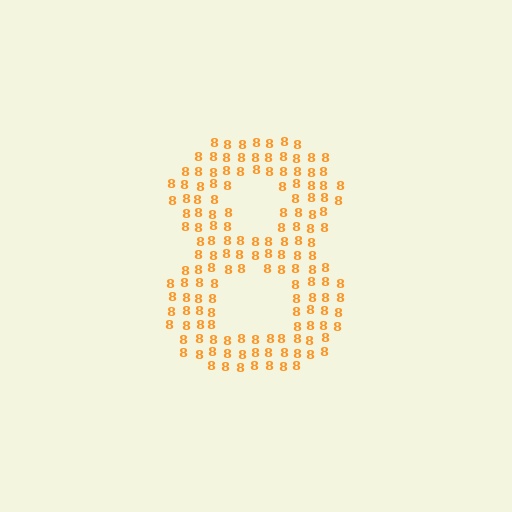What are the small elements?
The small elements are digit 8's.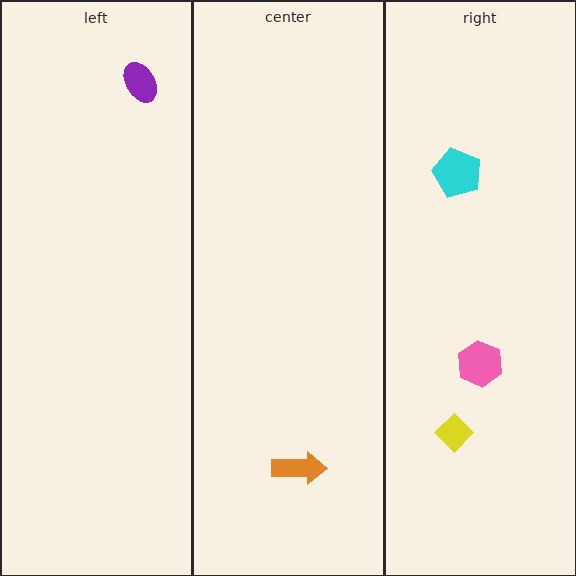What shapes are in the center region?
The orange arrow.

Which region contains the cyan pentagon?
The right region.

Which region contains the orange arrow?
The center region.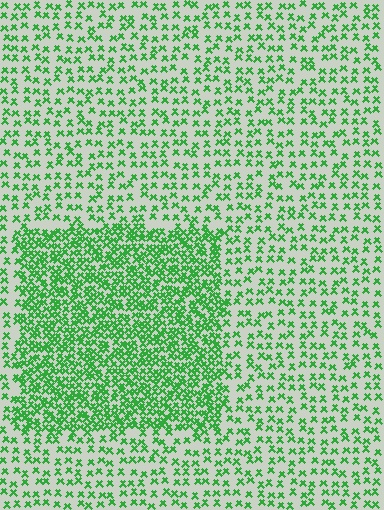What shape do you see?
I see a rectangle.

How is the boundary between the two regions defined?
The boundary is defined by a change in element density (approximately 2.3x ratio). All elements are the same color, size, and shape.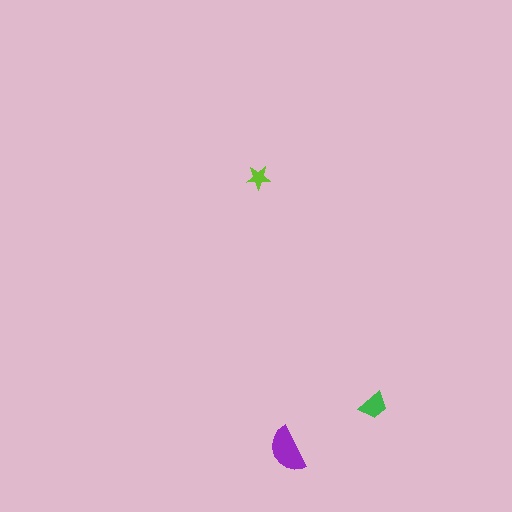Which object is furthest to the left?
The lime star is leftmost.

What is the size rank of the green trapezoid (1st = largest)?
2nd.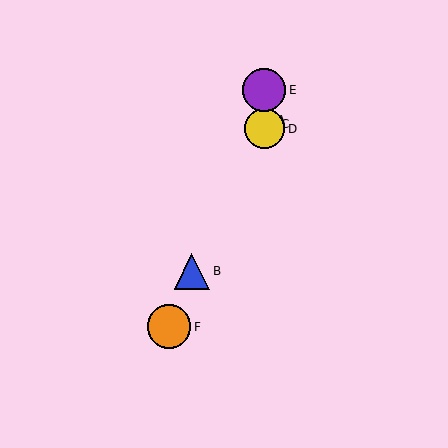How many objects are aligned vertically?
4 objects (A, C, D, E) are aligned vertically.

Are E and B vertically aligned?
No, E is at x≈264 and B is at x≈192.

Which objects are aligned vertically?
Objects A, C, D, E are aligned vertically.